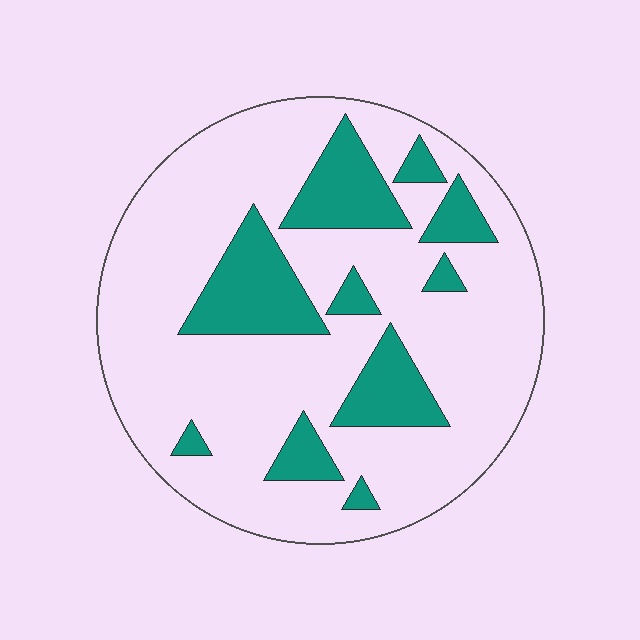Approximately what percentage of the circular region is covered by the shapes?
Approximately 25%.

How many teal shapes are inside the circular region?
10.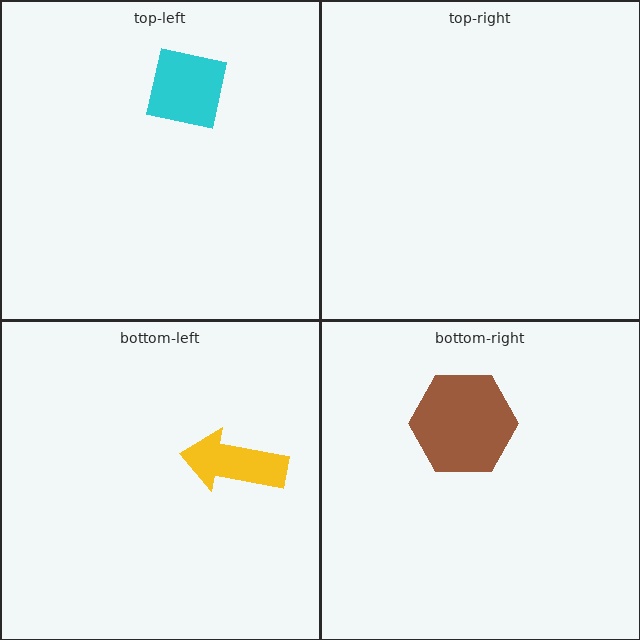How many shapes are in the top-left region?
1.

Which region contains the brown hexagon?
The bottom-right region.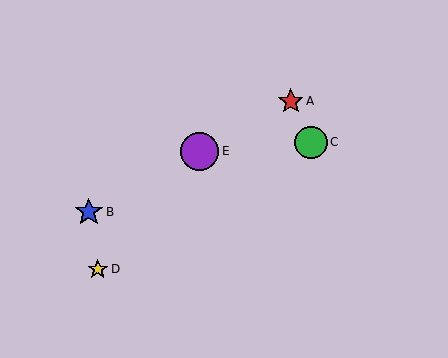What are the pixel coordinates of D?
Object D is at (98, 269).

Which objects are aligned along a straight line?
Objects A, B, E are aligned along a straight line.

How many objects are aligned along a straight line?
3 objects (A, B, E) are aligned along a straight line.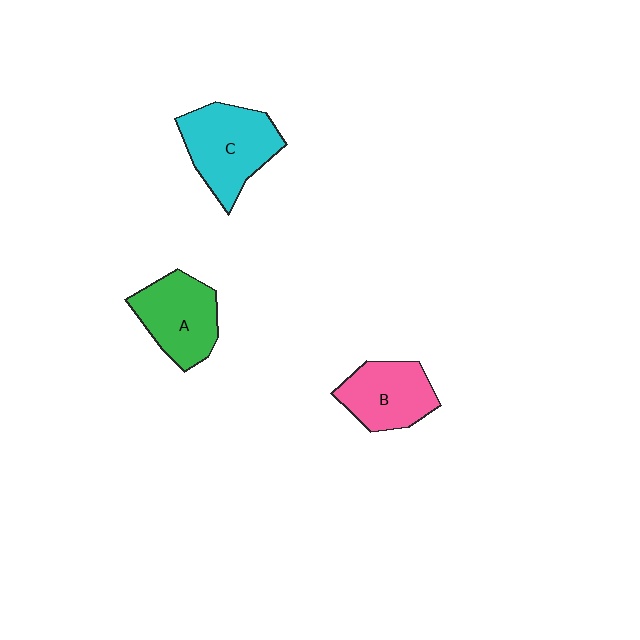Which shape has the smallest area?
Shape B (pink).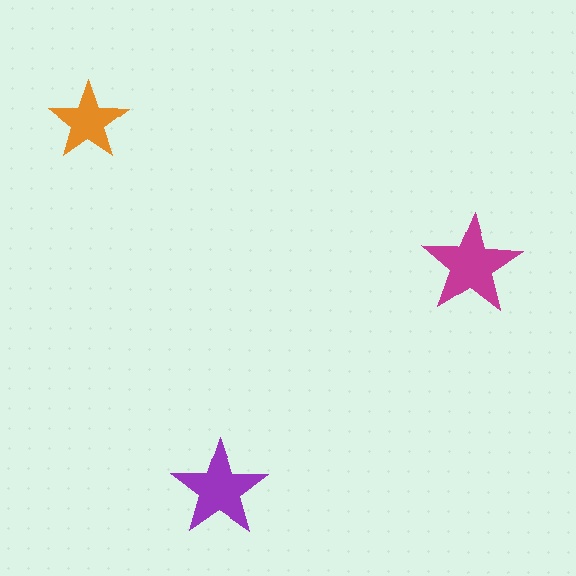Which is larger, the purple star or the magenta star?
The magenta one.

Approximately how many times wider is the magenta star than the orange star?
About 1.5 times wider.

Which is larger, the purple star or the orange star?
The purple one.